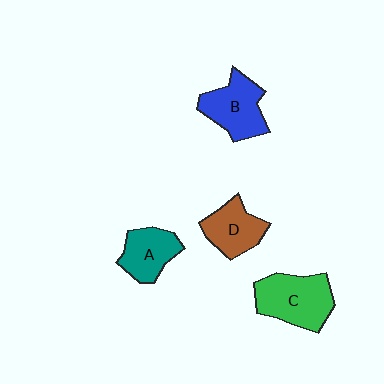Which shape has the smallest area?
Shape A (teal).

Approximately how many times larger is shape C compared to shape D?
Approximately 1.4 times.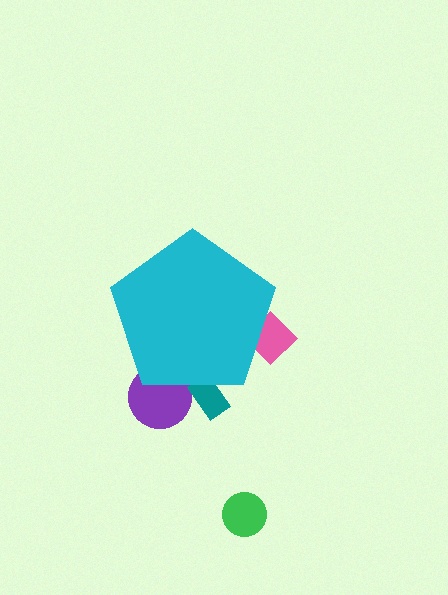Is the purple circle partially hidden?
Yes, the purple circle is partially hidden behind the cyan pentagon.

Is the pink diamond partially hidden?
Yes, the pink diamond is partially hidden behind the cyan pentagon.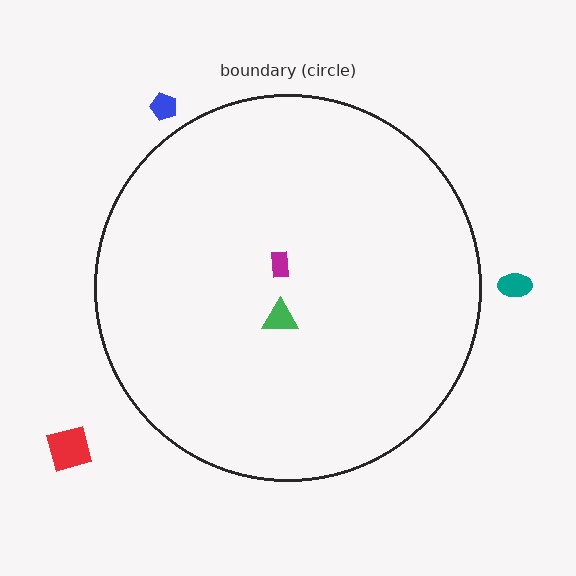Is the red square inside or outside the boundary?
Outside.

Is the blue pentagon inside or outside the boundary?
Outside.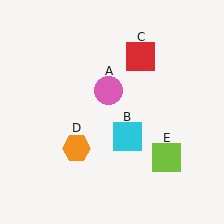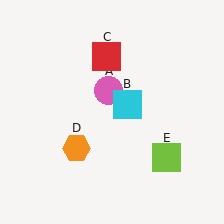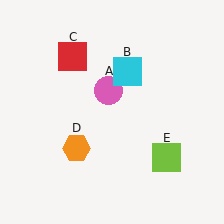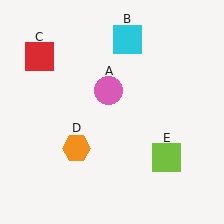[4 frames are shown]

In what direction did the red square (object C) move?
The red square (object C) moved left.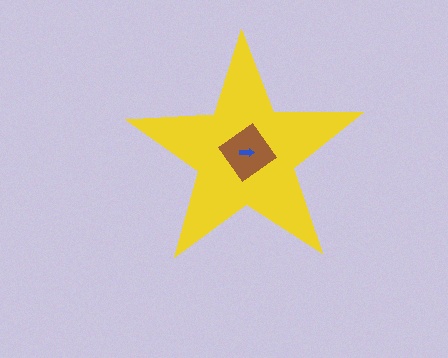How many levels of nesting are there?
3.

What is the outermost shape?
The yellow star.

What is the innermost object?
The blue arrow.